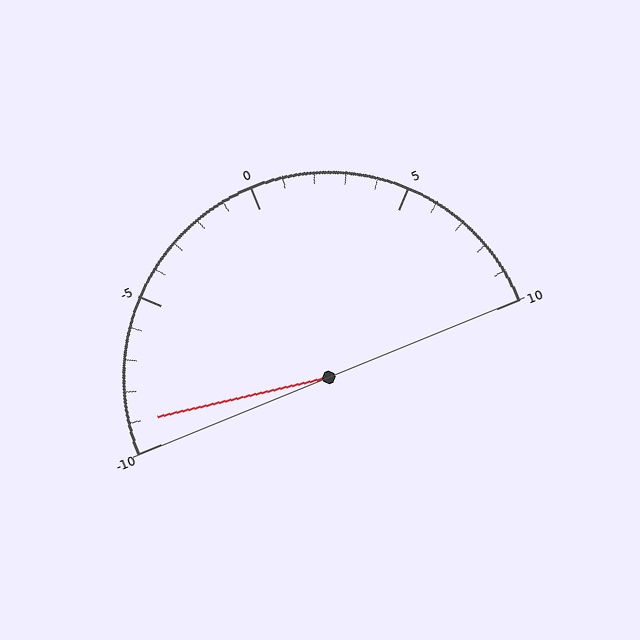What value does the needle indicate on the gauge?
The needle indicates approximately -9.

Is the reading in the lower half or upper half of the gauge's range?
The reading is in the lower half of the range (-10 to 10).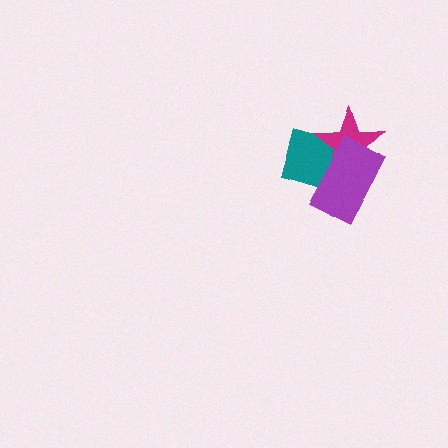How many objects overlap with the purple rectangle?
2 objects overlap with the purple rectangle.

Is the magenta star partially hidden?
Yes, it is partially covered by another shape.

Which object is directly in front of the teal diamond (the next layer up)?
The magenta star is directly in front of the teal diamond.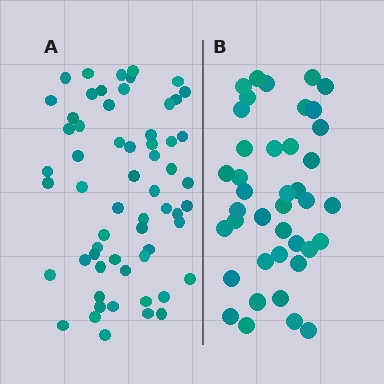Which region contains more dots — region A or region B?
Region A (the left region) has more dots.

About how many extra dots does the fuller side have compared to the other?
Region A has approximately 20 more dots than region B.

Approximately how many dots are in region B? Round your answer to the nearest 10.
About 40 dots.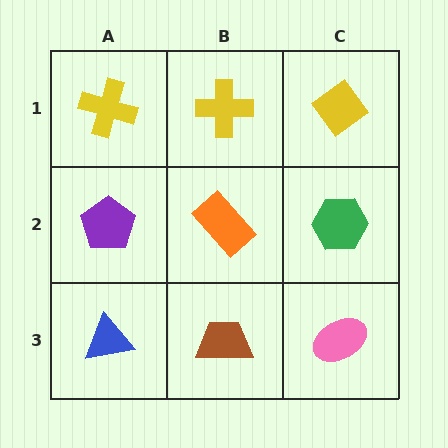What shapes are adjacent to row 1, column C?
A green hexagon (row 2, column C), a yellow cross (row 1, column B).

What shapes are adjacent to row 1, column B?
An orange rectangle (row 2, column B), a yellow cross (row 1, column A), a yellow diamond (row 1, column C).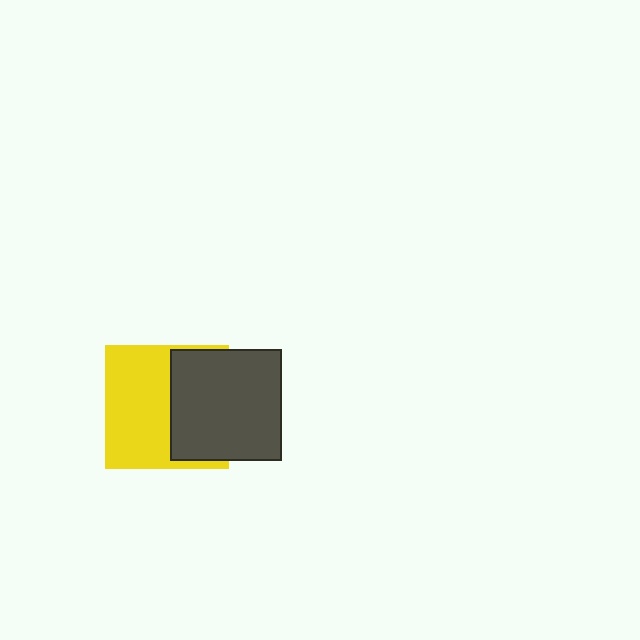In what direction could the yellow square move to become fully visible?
The yellow square could move left. That would shift it out from behind the dark gray square entirely.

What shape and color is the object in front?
The object in front is a dark gray square.